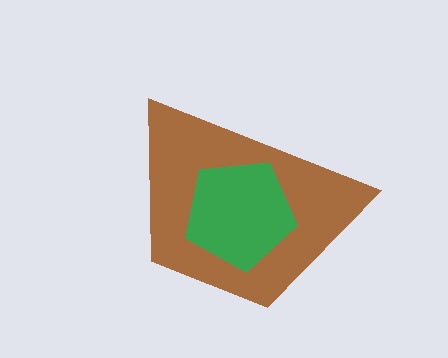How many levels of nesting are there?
2.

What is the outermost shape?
The brown trapezoid.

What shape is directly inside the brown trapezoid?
The green pentagon.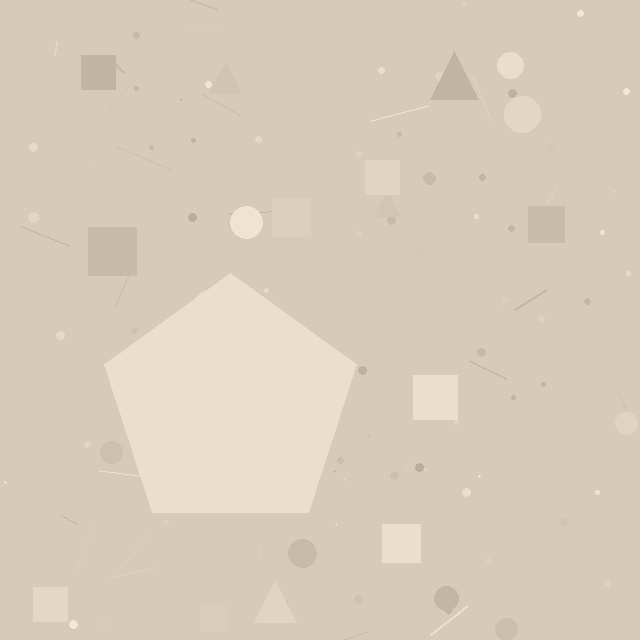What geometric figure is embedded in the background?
A pentagon is embedded in the background.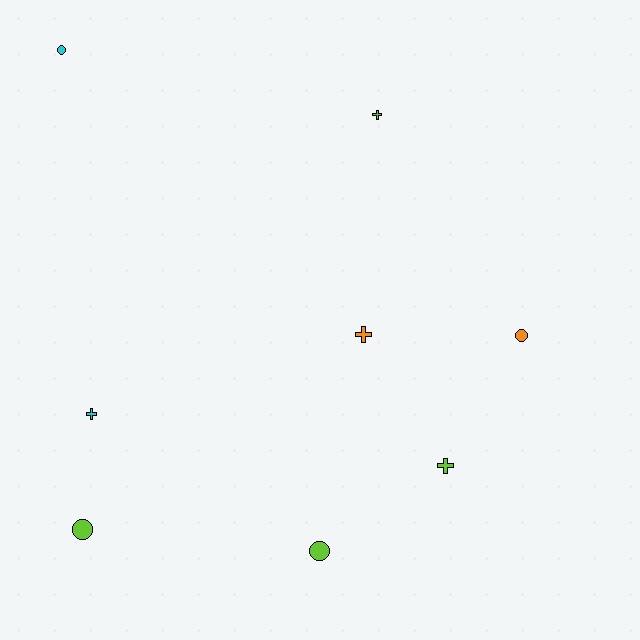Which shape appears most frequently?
Cross, with 4 objects.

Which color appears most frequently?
Lime, with 4 objects.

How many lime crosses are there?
There are 2 lime crosses.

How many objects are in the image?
There are 8 objects.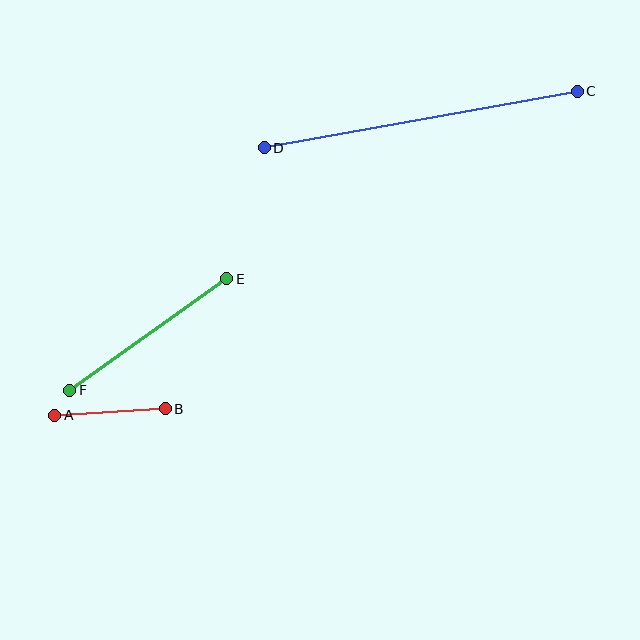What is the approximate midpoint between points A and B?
The midpoint is at approximately (110, 412) pixels.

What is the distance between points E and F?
The distance is approximately 193 pixels.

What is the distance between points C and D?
The distance is approximately 318 pixels.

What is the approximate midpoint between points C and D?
The midpoint is at approximately (421, 119) pixels.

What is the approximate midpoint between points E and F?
The midpoint is at approximately (148, 335) pixels.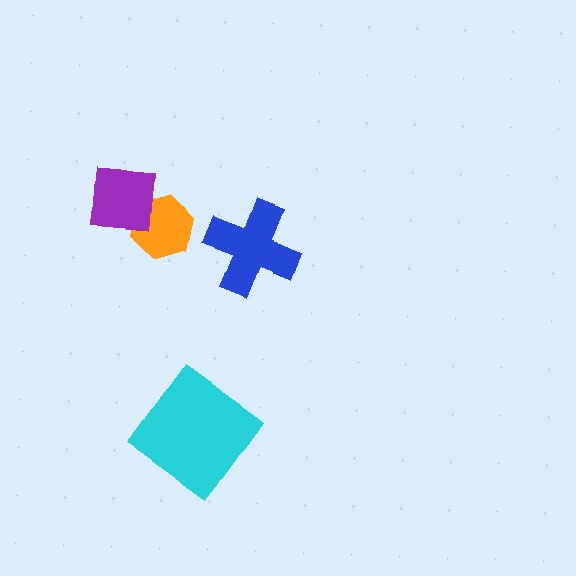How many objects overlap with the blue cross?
0 objects overlap with the blue cross.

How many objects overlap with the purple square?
1 object overlaps with the purple square.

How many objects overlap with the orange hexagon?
1 object overlaps with the orange hexagon.